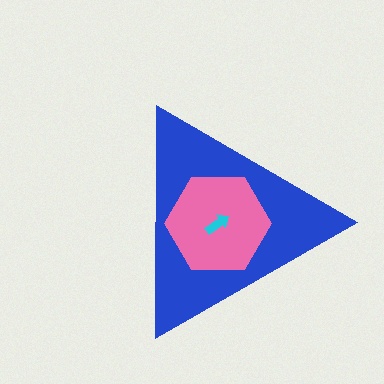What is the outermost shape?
The blue triangle.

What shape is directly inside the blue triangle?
The pink hexagon.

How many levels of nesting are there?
3.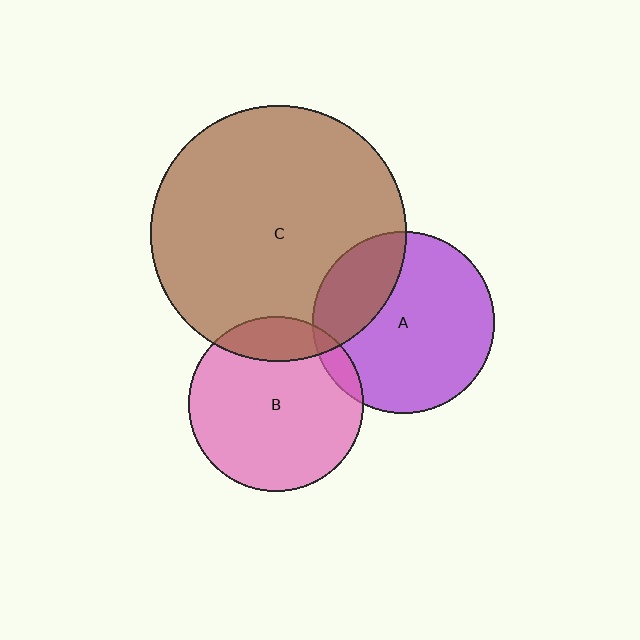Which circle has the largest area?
Circle C (brown).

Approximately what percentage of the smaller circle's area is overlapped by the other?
Approximately 5%.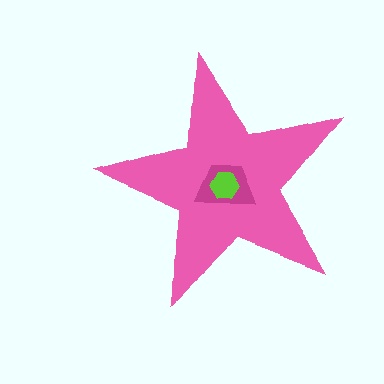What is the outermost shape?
The pink star.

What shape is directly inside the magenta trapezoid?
The lime hexagon.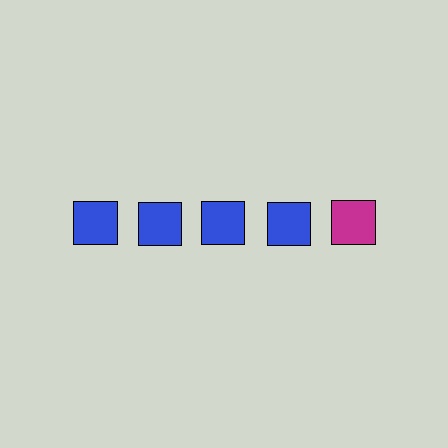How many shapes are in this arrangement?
There are 5 shapes arranged in a grid pattern.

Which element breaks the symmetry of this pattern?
The magenta square in the top row, rightmost column breaks the symmetry. All other shapes are blue squares.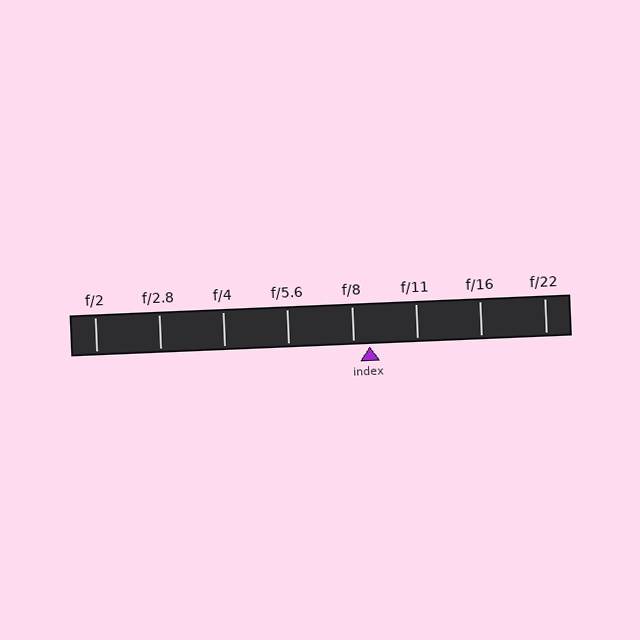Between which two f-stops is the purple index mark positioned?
The index mark is between f/8 and f/11.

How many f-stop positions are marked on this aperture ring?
There are 8 f-stop positions marked.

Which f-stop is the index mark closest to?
The index mark is closest to f/8.